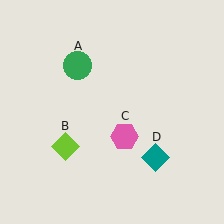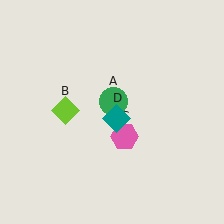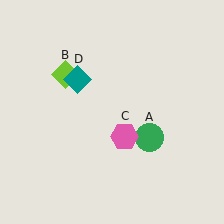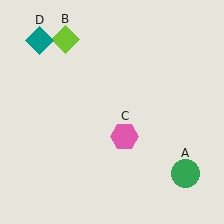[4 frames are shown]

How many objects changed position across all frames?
3 objects changed position: green circle (object A), lime diamond (object B), teal diamond (object D).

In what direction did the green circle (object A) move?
The green circle (object A) moved down and to the right.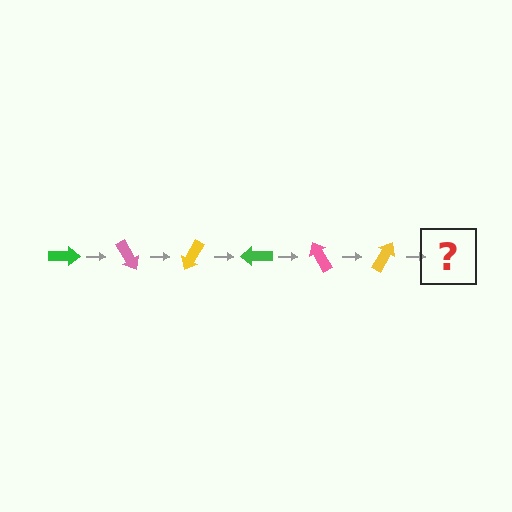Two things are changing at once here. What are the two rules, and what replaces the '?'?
The two rules are that it rotates 60 degrees each step and the color cycles through green, pink, and yellow. The '?' should be a green arrow, rotated 360 degrees from the start.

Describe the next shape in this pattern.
It should be a green arrow, rotated 360 degrees from the start.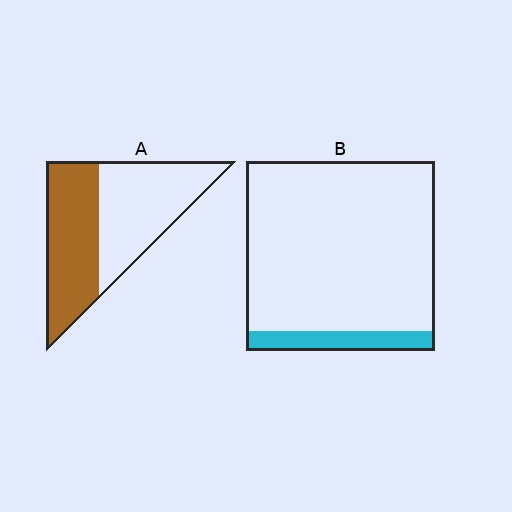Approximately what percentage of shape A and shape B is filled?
A is approximately 50% and B is approximately 10%.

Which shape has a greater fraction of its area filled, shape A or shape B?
Shape A.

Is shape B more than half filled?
No.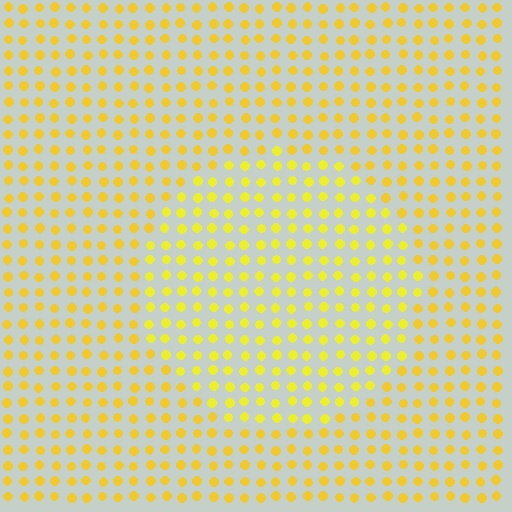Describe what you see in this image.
The image is filled with small yellow elements in a uniform arrangement. A circle-shaped region is visible where the elements are tinted to a slightly different hue, forming a subtle color boundary.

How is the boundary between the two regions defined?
The boundary is defined purely by a slight shift in hue (about 13 degrees). Spacing, size, and orientation are identical on both sides.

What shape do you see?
I see a circle.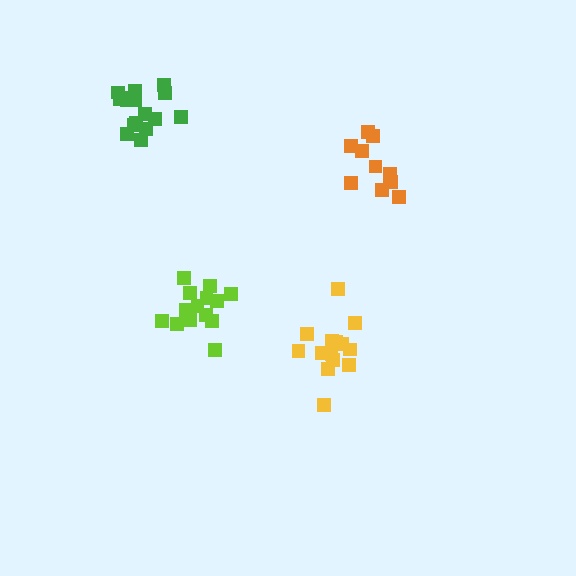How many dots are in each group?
Group 1: 14 dots, Group 2: 14 dots, Group 3: 11 dots, Group 4: 16 dots (55 total).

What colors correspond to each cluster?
The clusters are colored: lime, yellow, orange, green.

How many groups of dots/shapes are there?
There are 4 groups.